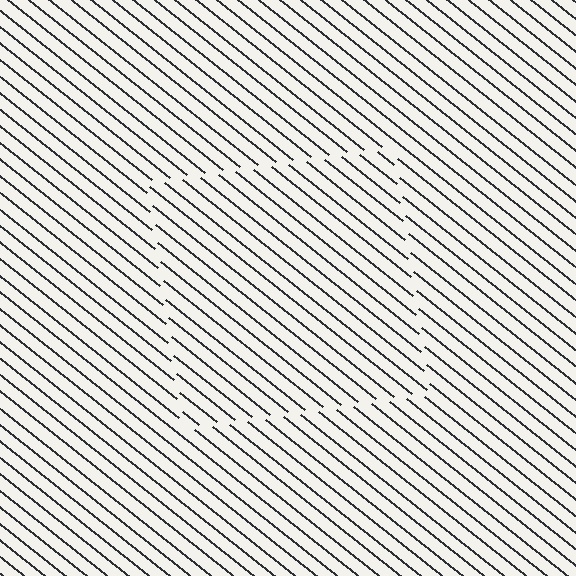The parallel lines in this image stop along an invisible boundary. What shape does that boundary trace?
An illusory square. The interior of the shape contains the same grating, shifted by half a period — the contour is defined by the phase discontinuity where line-ends from the inner and outer gratings abut.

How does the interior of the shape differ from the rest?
The interior of the shape contains the same grating, shifted by half a period — the contour is defined by the phase discontinuity where line-ends from the inner and outer gratings abut.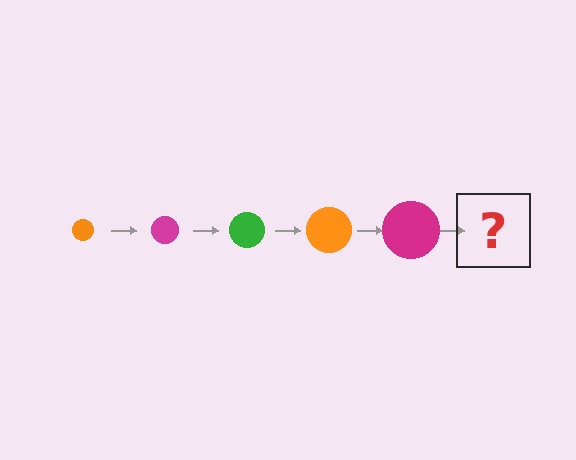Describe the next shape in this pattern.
It should be a green circle, larger than the previous one.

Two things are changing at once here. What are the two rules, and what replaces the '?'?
The two rules are that the circle grows larger each step and the color cycles through orange, magenta, and green. The '?' should be a green circle, larger than the previous one.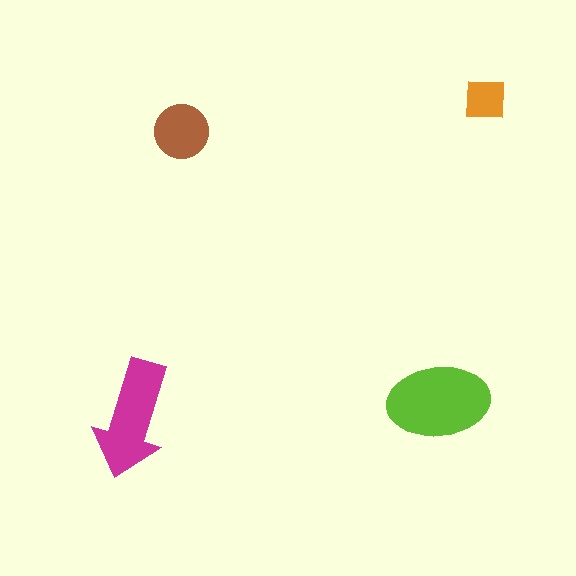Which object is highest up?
The orange square is topmost.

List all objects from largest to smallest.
The lime ellipse, the magenta arrow, the brown circle, the orange square.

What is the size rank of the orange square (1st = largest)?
4th.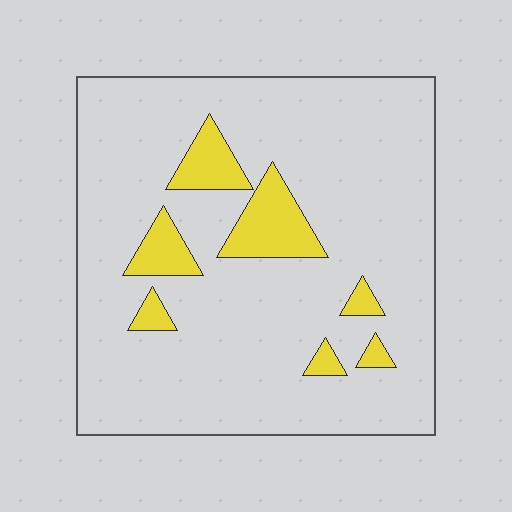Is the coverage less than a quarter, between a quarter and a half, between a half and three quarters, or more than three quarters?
Less than a quarter.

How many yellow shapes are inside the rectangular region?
7.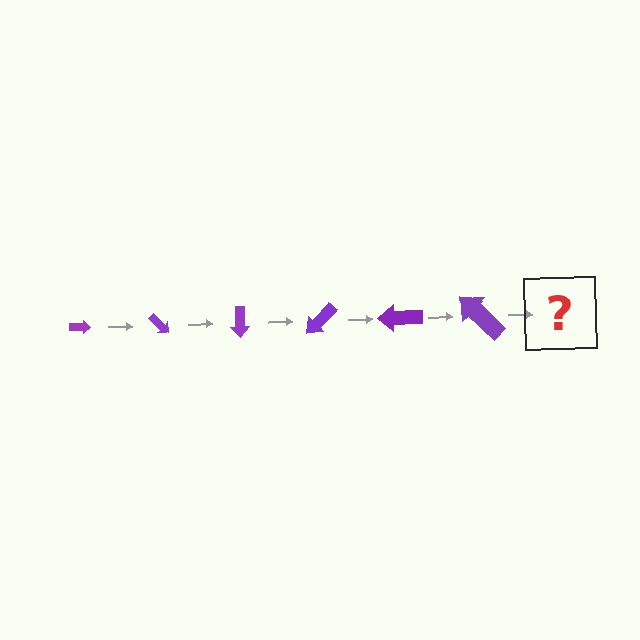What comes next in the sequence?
The next element should be an arrow, larger than the previous one and rotated 270 degrees from the start.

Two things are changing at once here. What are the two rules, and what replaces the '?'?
The two rules are that the arrow grows larger each step and it rotates 45 degrees each step. The '?' should be an arrow, larger than the previous one and rotated 270 degrees from the start.